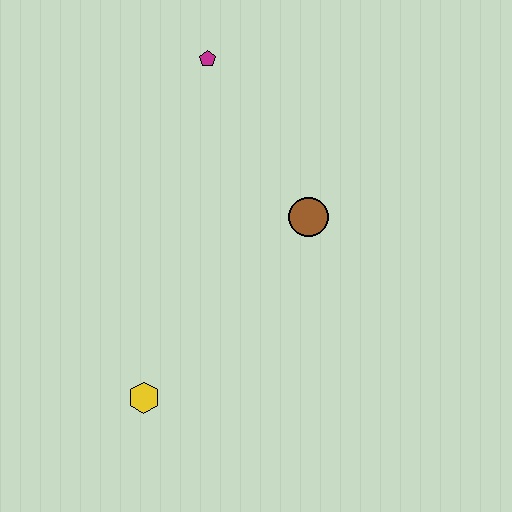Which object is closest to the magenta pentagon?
The brown circle is closest to the magenta pentagon.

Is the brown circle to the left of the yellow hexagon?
No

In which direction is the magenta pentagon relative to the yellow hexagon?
The magenta pentagon is above the yellow hexagon.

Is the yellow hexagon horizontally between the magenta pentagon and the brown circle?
No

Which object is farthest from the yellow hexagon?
The magenta pentagon is farthest from the yellow hexagon.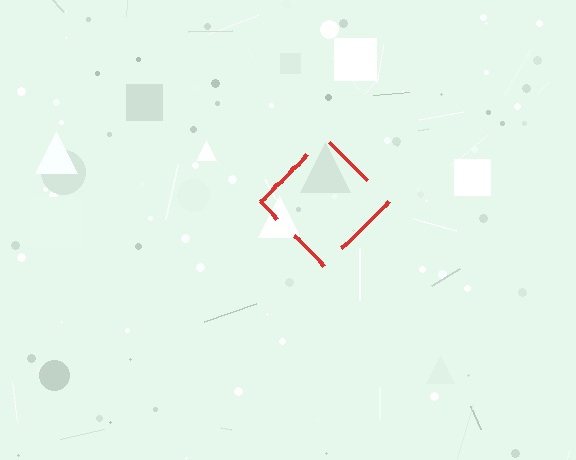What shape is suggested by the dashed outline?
The dashed outline suggests a diamond.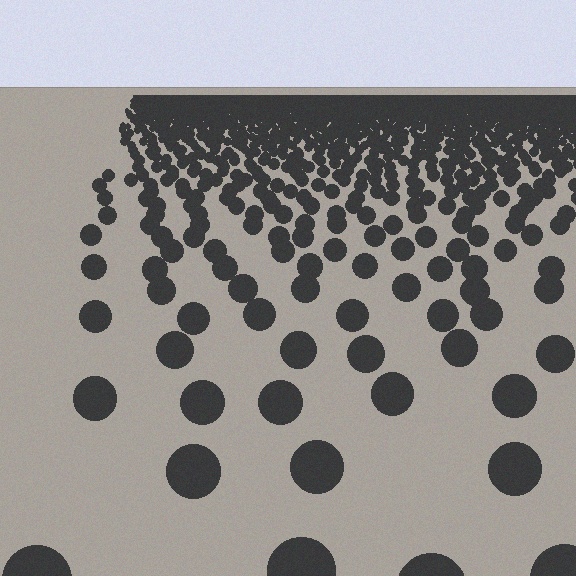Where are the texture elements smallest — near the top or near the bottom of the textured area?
Near the top.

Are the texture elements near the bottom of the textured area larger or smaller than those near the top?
Larger. Near the bottom, elements are closer to the viewer and appear at a bigger on-screen size.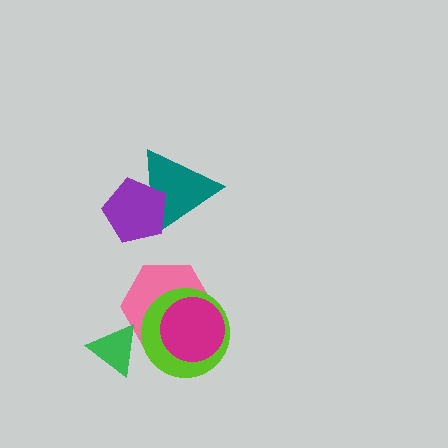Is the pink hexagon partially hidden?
Yes, it is partially covered by another shape.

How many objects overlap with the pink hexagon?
3 objects overlap with the pink hexagon.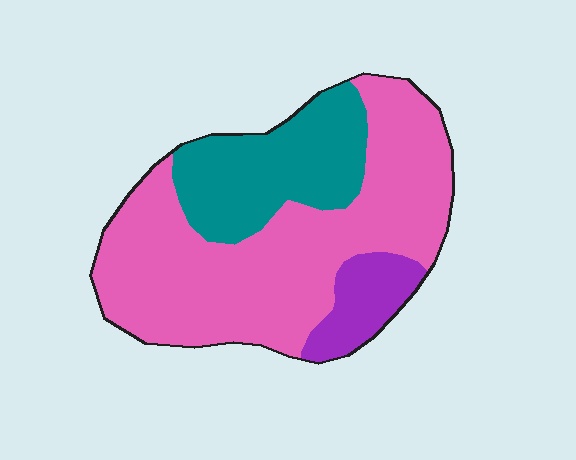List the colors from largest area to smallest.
From largest to smallest: pink, teal, purple.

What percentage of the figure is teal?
Teal takes up about one quarter (1/4) of the figure.